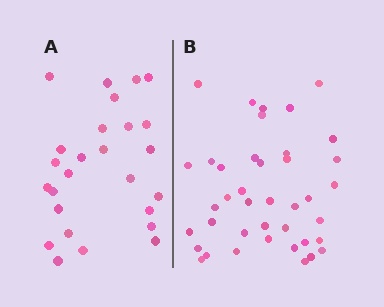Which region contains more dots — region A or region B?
Region B (the right region) has more dots.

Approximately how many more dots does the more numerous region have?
Region B has approximately 15 more dots than region A.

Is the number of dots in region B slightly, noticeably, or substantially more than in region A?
Region B has substantially more. The ratio is roughly 1.5 to 1.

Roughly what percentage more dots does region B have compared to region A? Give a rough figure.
About 55% more.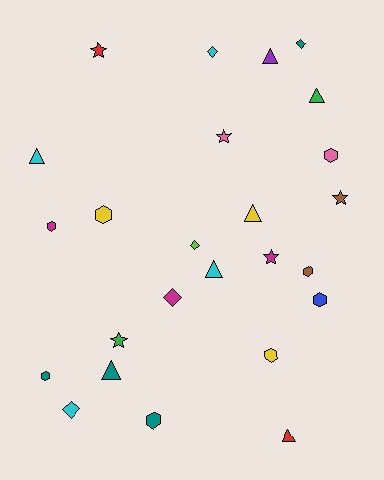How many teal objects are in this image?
There are 4 teal objects.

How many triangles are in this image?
There are 7 triangles.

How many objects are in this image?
There are 25 objects.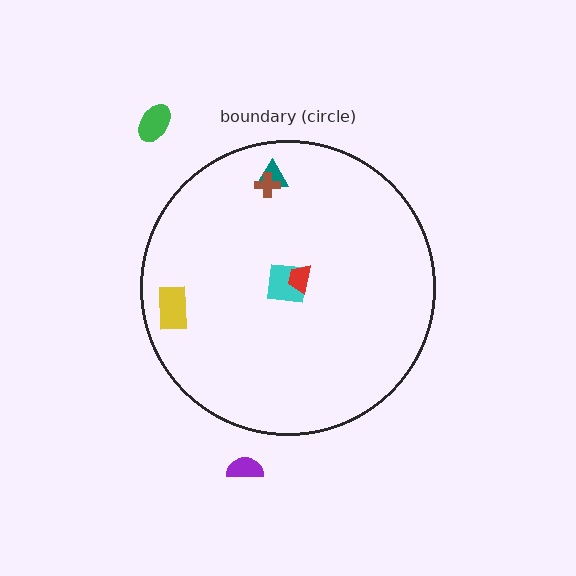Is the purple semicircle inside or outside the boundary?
Outside.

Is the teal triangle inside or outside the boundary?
Inside.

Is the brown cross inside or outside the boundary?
Inside.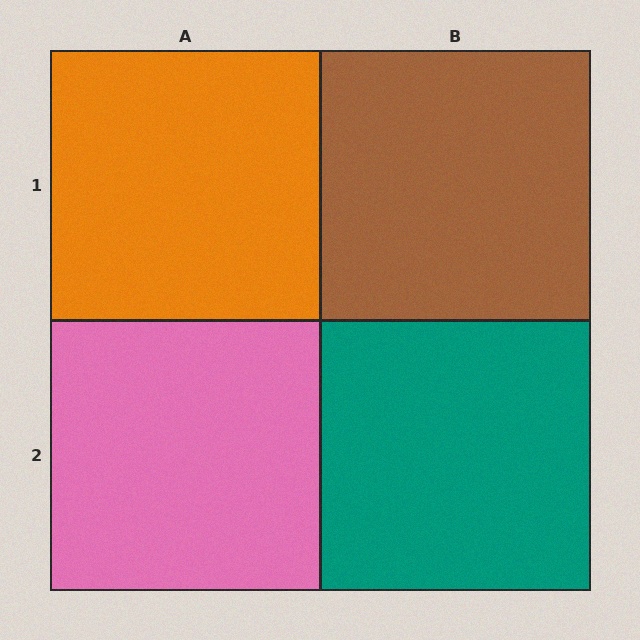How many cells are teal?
1 cell is teal.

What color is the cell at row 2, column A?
Pink.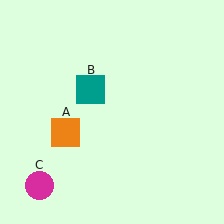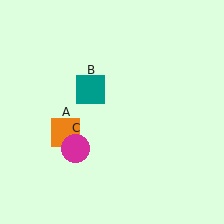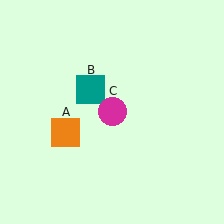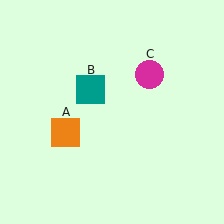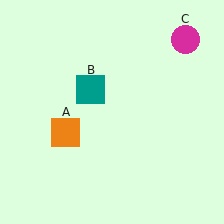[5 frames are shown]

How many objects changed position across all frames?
1 object changed position: magenta circle (object C).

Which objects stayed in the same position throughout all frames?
Orange square (object A) and teal square (object B) remained stationary.